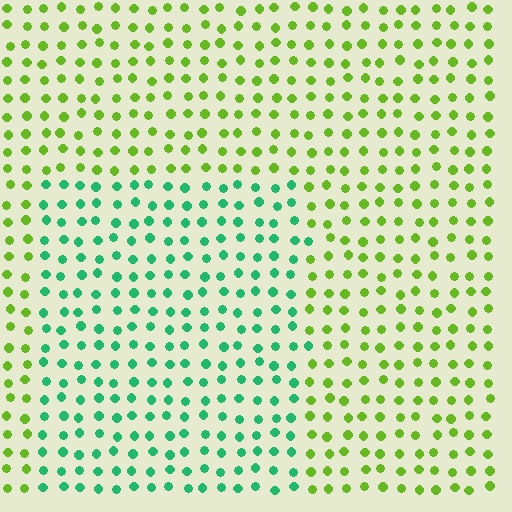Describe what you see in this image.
The image is filled with small lime elements in a uniform arrangement. A rectangle-shaped region is visible where the elements are tinted to a slightly different hue, forming a subtle color boundary.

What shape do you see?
I see a rectangle.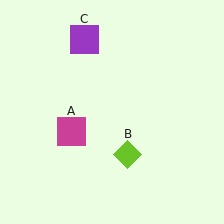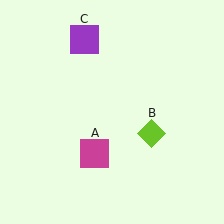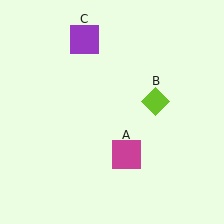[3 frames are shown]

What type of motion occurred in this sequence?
The magenta square (object A), lime diamond (object B) rotated counterclockwise around the center of the scene.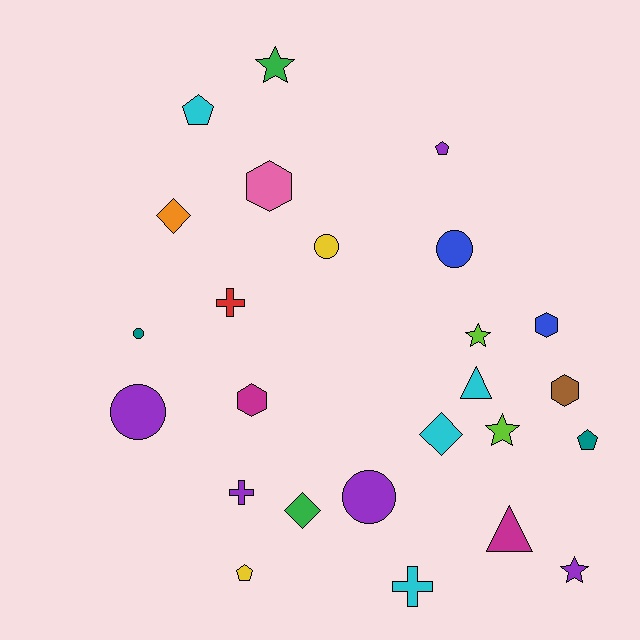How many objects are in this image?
There are 25 objects.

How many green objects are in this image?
There are 2 green objects.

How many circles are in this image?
There are 5 circles.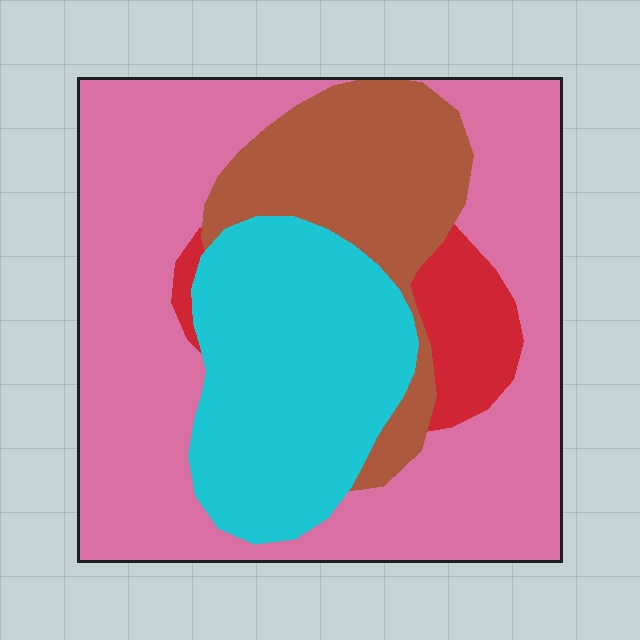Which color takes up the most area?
Pink, at roughly 50%.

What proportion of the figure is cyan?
Cyan covers about 25% of the figure.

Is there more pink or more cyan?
Pink.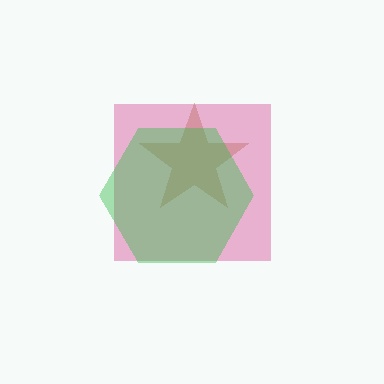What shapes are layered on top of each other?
The layered shapes are: a brown star, a pink square, a green hexagon.